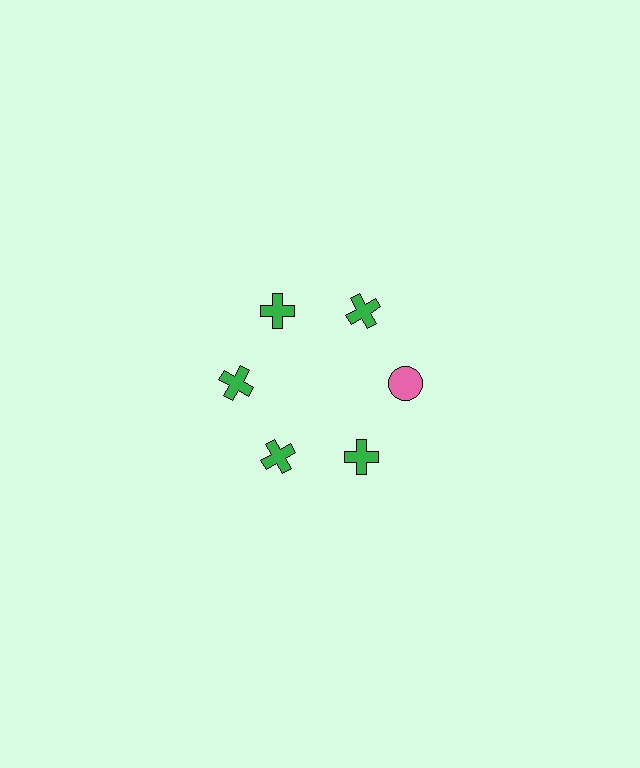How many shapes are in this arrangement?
There are 6 shapes arranged in a ring pattern.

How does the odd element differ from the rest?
It differs in both color (pink instead of green) and shape (circle instead of cross).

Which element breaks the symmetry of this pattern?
The pink circle at roughly the 3 o'clock position breaks the symmetry. All other shapes are green crosses.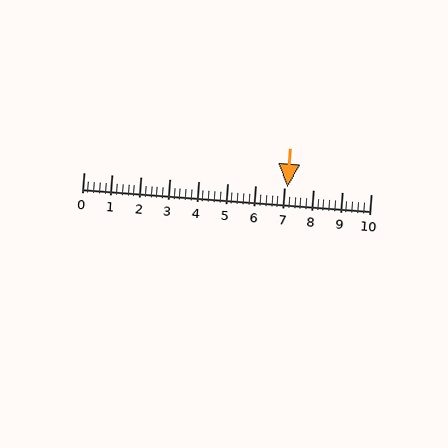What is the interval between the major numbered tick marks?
The major tick marks are spaced 1 units apart.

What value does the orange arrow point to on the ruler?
The orange arrow points to approximately 7.1.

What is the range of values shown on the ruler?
The ruler shows values from 0 to 10.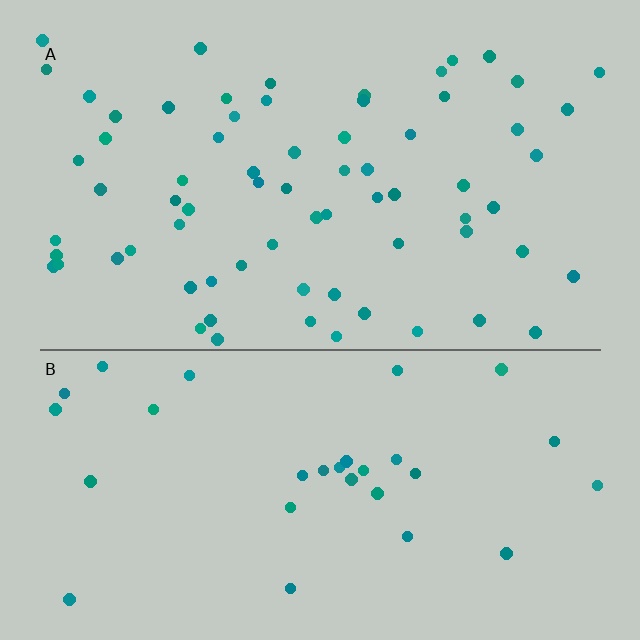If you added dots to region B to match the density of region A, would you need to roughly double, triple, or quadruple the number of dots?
Approximately double.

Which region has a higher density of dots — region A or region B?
A (the top).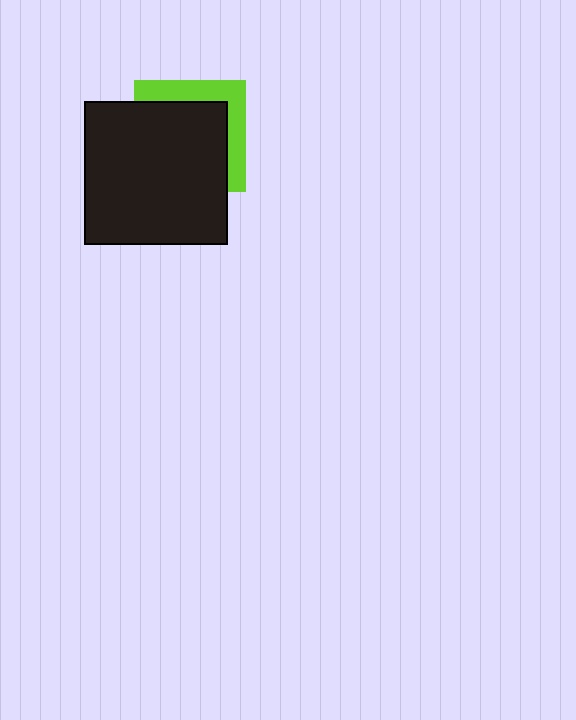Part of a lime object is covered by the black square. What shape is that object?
It is a square.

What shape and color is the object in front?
The object in front is a black square.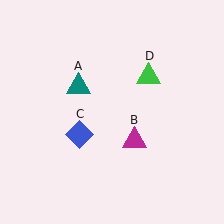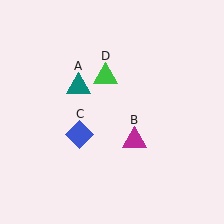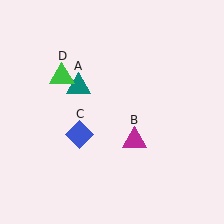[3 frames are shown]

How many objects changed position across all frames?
1 object changed position: green triangle (object D).